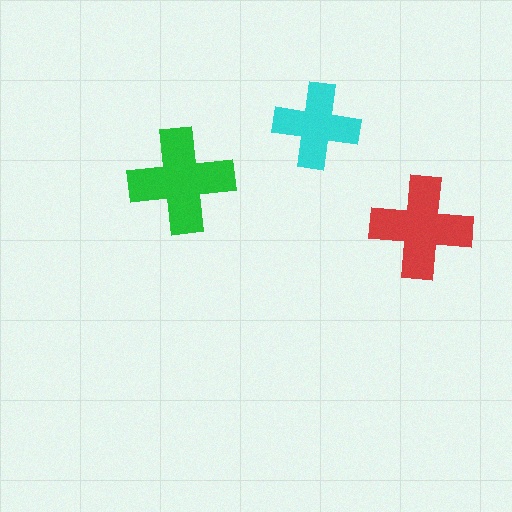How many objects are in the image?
There are 3 objects in the image.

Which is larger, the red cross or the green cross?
The green one.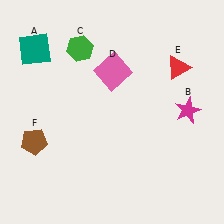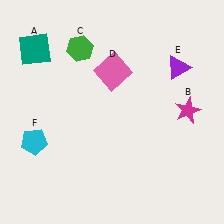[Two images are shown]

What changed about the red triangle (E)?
In Image 1, E is red. In Image 2, it changed to purple.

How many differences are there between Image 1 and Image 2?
There are 2 differences between the two images.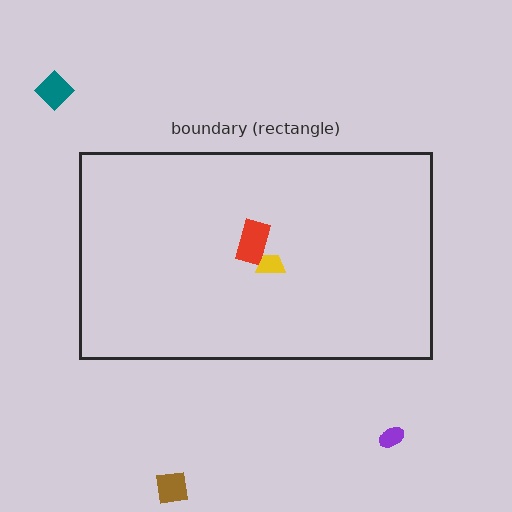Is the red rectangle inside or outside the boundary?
Inside.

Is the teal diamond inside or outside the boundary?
Outside.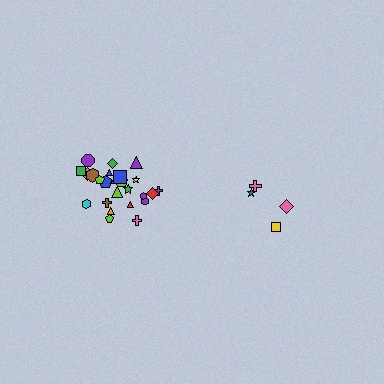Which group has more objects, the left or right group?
The left group.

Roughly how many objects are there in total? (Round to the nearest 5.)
Roughly 30 objects in total.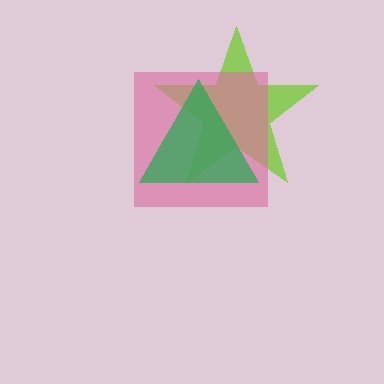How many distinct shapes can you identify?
There are 3 distinct shapes: a lime star, a pink square, a green triangle.